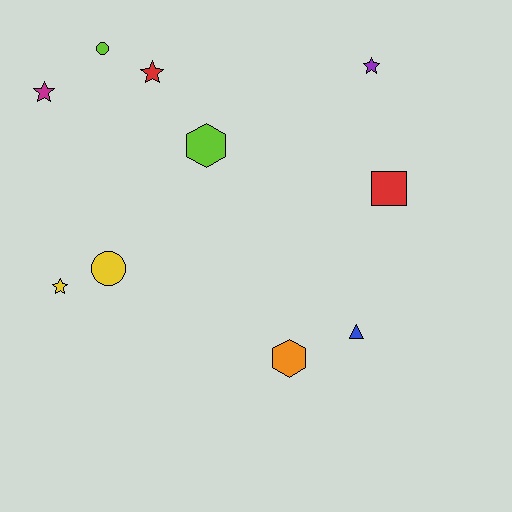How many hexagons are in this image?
There are 2 hexagons.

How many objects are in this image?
There are 10 objects.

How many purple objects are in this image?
There is 1 purple object.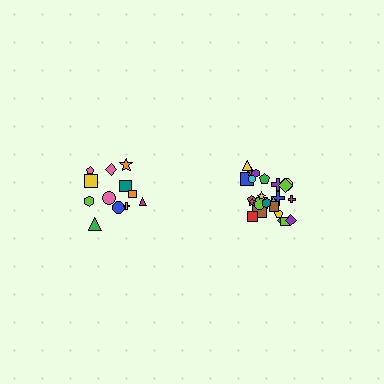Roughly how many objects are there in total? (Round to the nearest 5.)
Roughly 35 objects in total.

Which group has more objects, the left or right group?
The right group.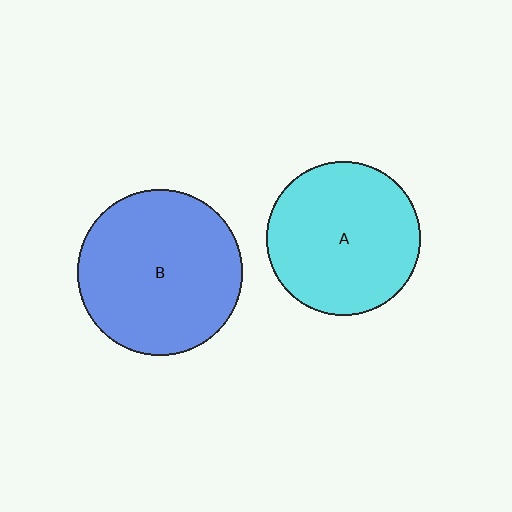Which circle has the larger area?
Circle B (blue).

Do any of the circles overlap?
No, none of the circles overlap.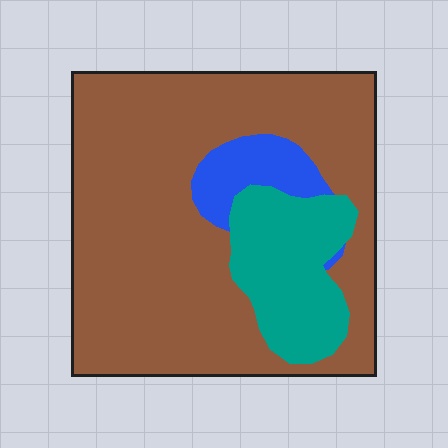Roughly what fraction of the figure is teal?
Teal takes up about one sixth (1/6) of the figure.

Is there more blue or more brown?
Brown.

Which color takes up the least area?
Blue, at roughly 10%.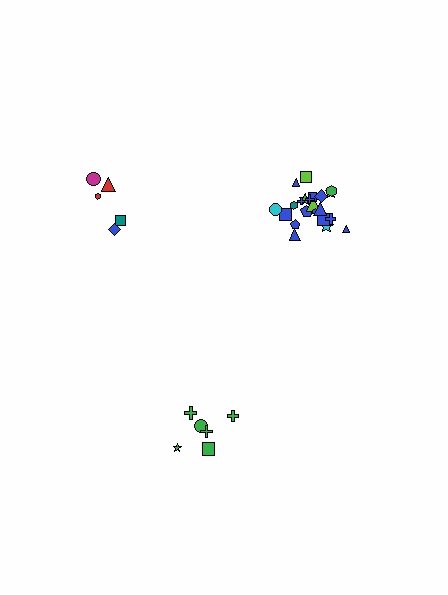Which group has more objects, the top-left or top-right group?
The top-right group.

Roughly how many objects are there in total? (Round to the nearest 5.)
Roughly 35 objects in total.